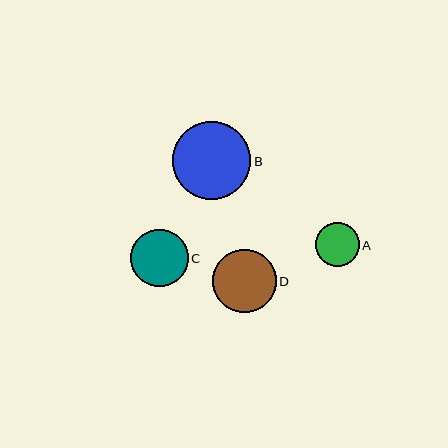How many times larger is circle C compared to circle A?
Circle C is approximately 1.3 times the size of circle A.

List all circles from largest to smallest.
From largest to smallest: B, D, C, A.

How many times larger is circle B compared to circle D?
Circle B is approximately 1.2 times the size of circle D.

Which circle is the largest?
Circle B is the largest with a size of approximately 78 pixels.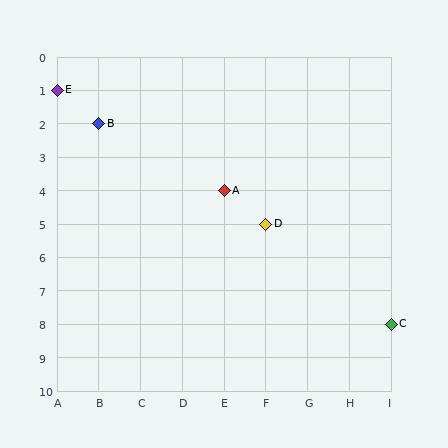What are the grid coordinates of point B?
Point B is at grid coordinates (B, 2).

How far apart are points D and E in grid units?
Points D and E are 5 columns and 4 rows apart (about 6.4 grid units diagonally).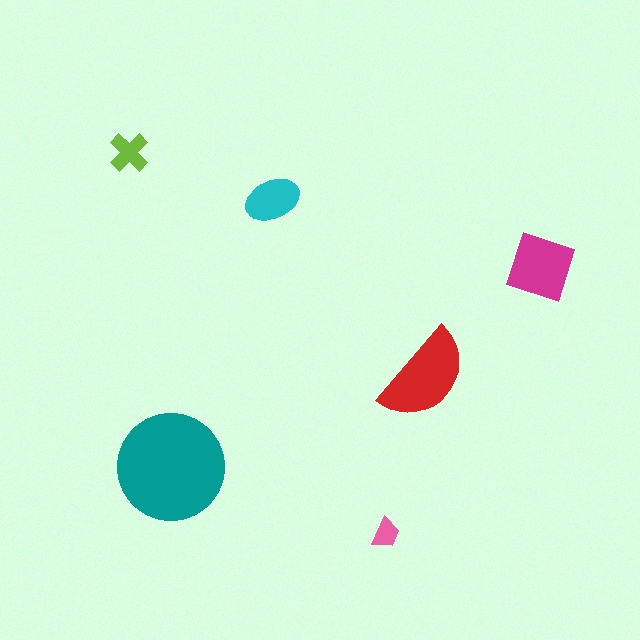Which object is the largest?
The teal circle.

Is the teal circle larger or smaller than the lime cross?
Larger.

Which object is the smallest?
The pink trapezoid.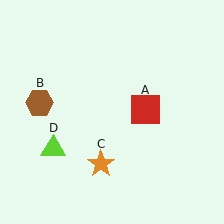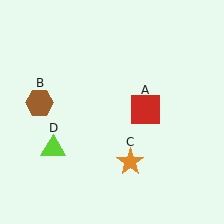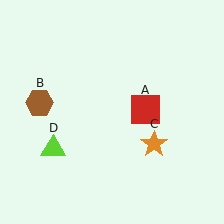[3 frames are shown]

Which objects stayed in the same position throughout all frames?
Red square (object A) and brown hexagon (object B) and lime triangle (object D) remained stationary.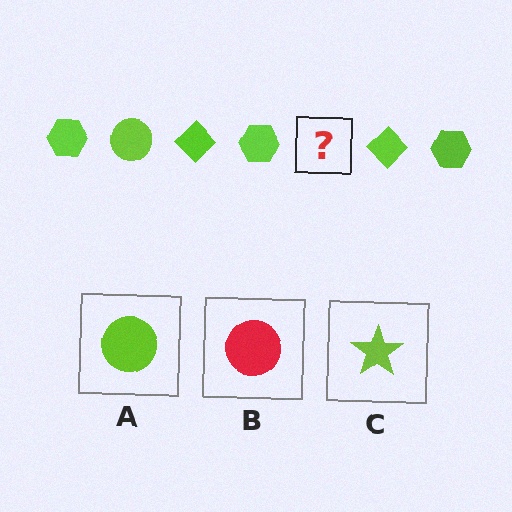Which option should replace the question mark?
Option A.